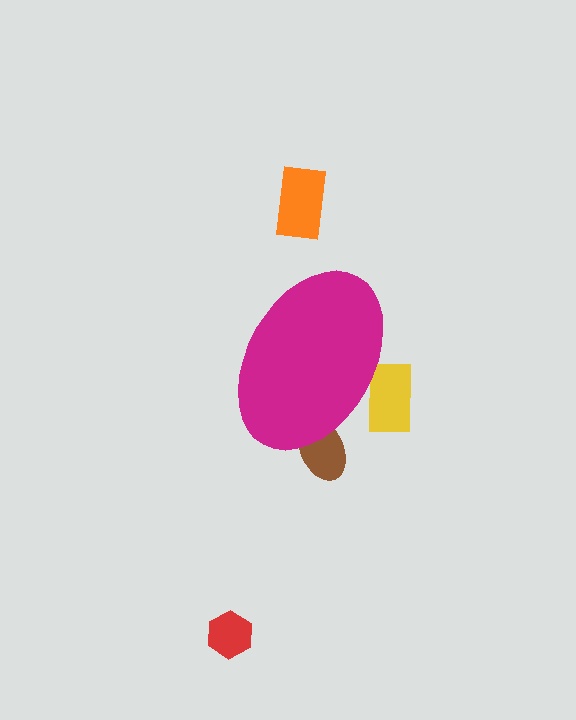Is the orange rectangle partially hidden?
No, the orange rectangle is fully visible.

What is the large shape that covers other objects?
A magenta ellipse.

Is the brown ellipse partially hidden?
Yes, the brown ellipse is partially hidden behind the magenta ellipse.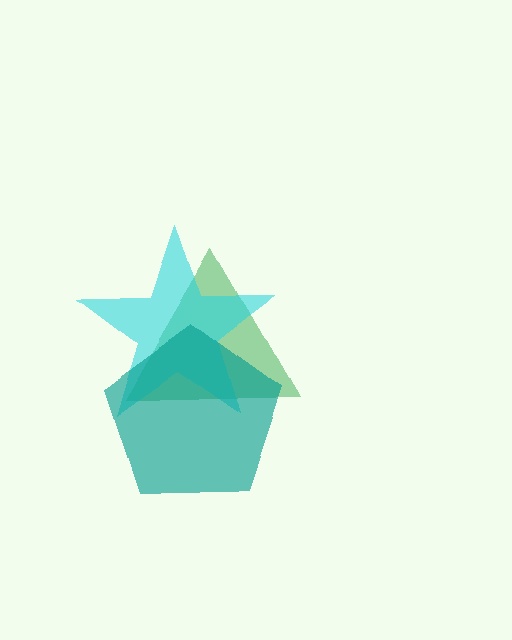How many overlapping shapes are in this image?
There are 3 overlapping shapes in the image.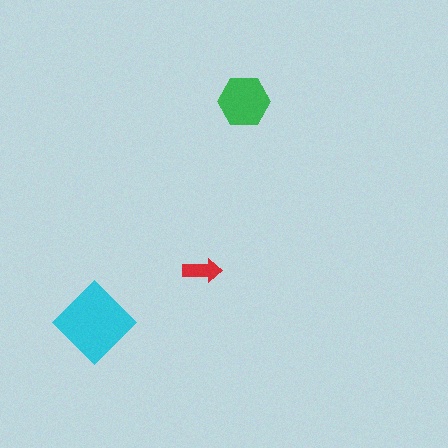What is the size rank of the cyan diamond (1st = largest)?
1st.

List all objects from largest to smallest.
The cyan diamond, the green hexagon, the red arrow.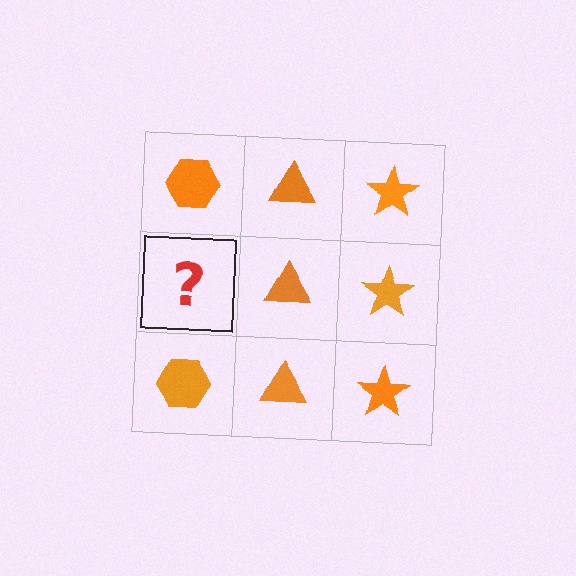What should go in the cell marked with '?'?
The missing cell should contain an orange hexagon.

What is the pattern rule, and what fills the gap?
The rule is that each column has a consistent shape. The gap should be filled with an orange hexagon.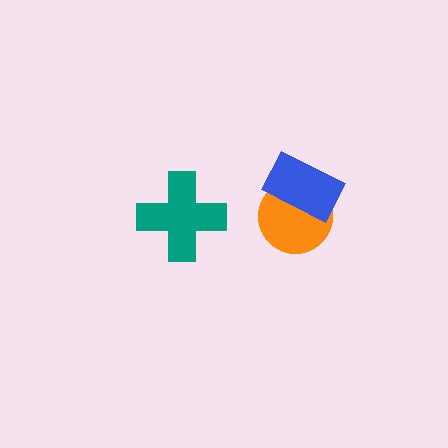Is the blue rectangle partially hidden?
No, no other shape covers it.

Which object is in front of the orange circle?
The blue rectangle is in front of the orange circle.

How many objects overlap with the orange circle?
1 object overlaps with the orange circle.